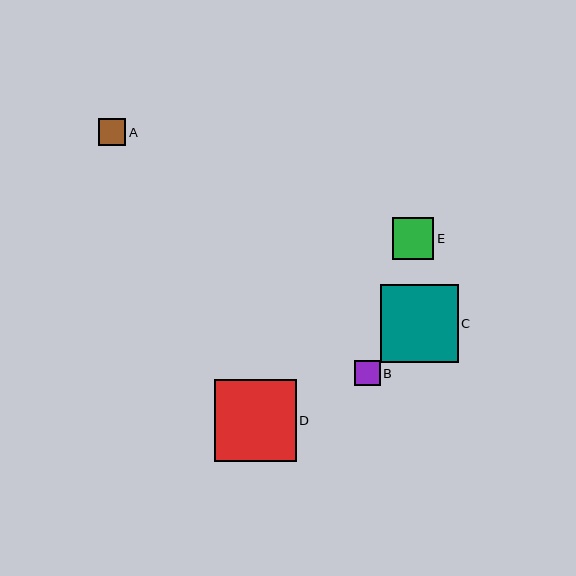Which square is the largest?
Square D is the largest with a size of approximately 82 pixels.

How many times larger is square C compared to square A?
Square C is approximately 2.9 times the size of square A.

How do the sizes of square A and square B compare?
Square A and square B are approximately the same size.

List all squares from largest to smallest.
From largest to smallest: D, C, E, A, B.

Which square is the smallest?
Square B is the smallest with a size of approximately 25 pixels.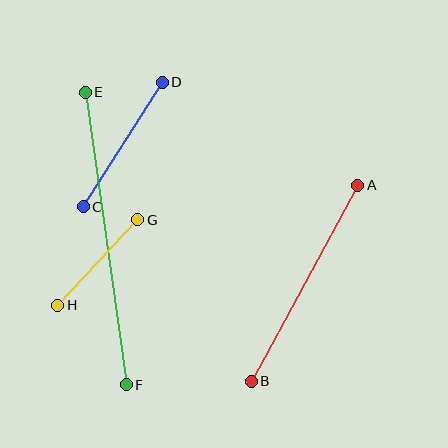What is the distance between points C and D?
The distance is approximately 147 pixels.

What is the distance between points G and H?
The distance is approximately 117 pixels.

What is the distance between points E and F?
The distance is approximately 296 pixels.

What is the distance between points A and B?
The distance is approximately 223 pixels.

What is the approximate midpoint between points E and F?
The midpoint is at approximately (106, 238) pixels.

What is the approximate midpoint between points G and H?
The midpoint is at approximately (98, 263) pixels.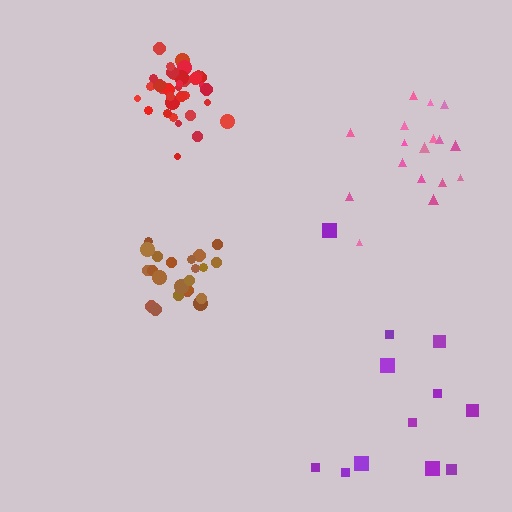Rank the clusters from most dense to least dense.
red, brown, pink, purple.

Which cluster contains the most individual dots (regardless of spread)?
Red (34).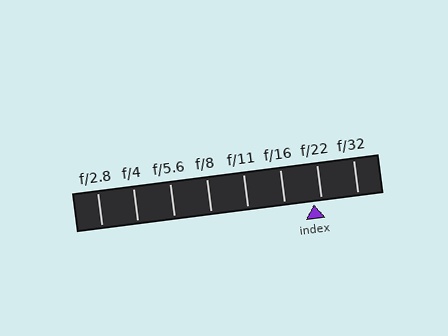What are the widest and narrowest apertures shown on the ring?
The widest aperture shown is f/2.8 and the narrowest is f/32.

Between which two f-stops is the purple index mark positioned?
The index mark is between f/16 and f/22.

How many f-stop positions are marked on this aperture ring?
There are 8 f-stop positions marked.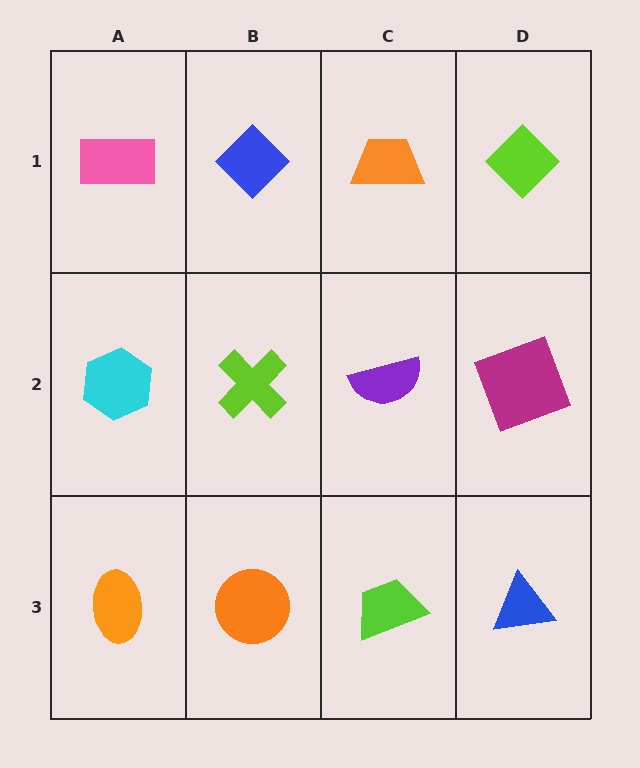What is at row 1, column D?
A lime diamond.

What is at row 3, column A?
An orange ellipse.